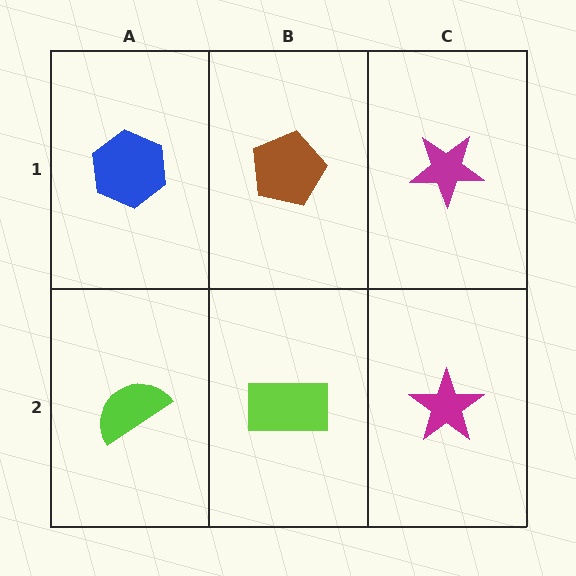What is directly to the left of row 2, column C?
A lime rectangle.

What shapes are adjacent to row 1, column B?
A lime rectangle (row 2, column B), a blue hexagon (row 1, column A), a magenta star (row 1, column C).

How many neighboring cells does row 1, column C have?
2.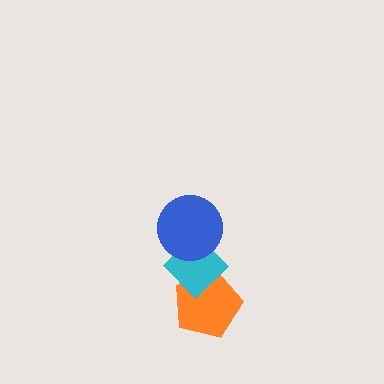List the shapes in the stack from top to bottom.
From top to bottom: the blue circle, the cyan diamond, the orange pentagon.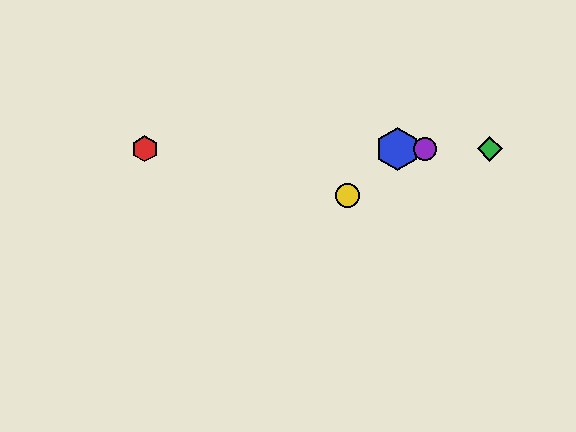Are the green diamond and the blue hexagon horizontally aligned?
Yes, both are at y≈149.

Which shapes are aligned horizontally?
The red hexagon, the blue hexagon, the green diamond, the purple circle are aligned horizontally.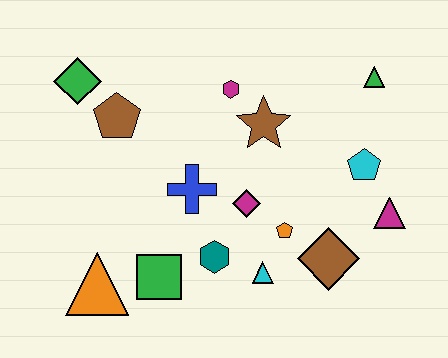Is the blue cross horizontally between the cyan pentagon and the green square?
Yes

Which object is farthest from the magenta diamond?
The green diamond is farthest from the magenta diamond.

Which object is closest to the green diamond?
The brown pentagon is closest to the green diamond.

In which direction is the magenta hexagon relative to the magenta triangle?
The magenta hexagon is to the left of the magenta triangle.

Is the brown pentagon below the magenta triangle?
No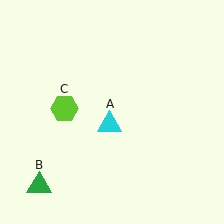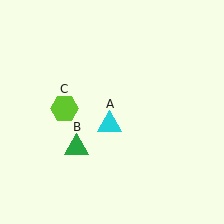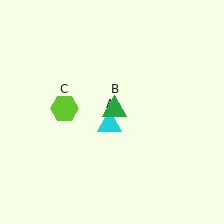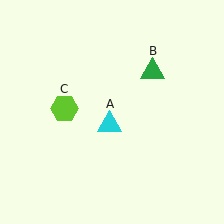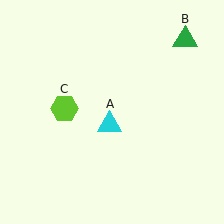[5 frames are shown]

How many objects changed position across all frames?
1 object changed position: green triangle (object B).